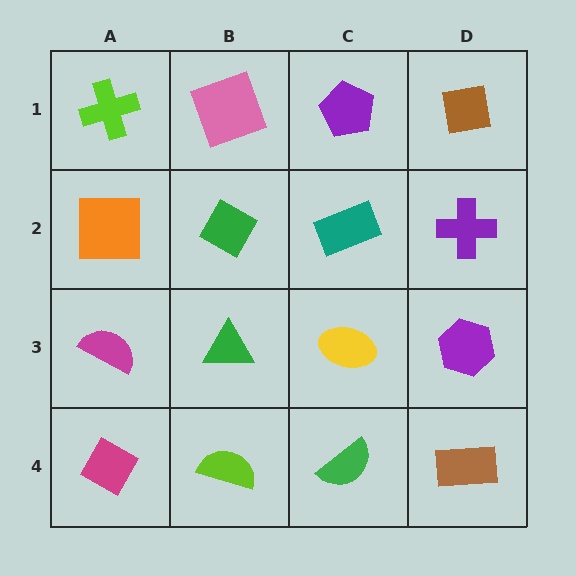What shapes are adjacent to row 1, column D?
A purple cross (row 2, column D), a purple pentagon (row 1, column C).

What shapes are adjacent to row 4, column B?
A green triangle (row 3, column B), a magenta diamond (row 4, column A), a green semicircle (row 4, column C).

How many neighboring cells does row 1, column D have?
2.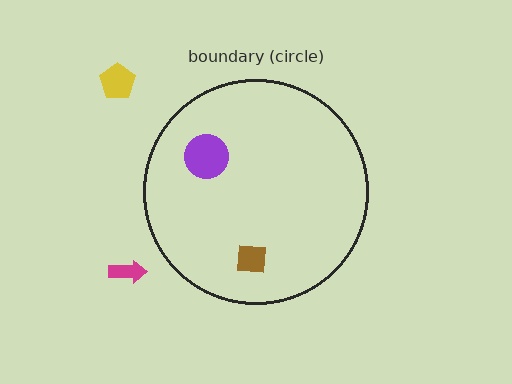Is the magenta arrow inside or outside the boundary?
Outside.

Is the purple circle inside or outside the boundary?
Inside.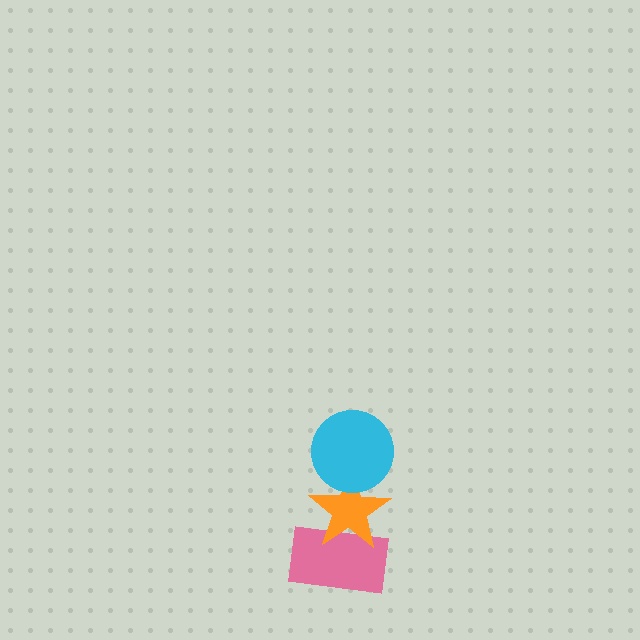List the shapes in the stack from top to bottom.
From top to bottom: the cyan circle, the orange star, the pink rectangle.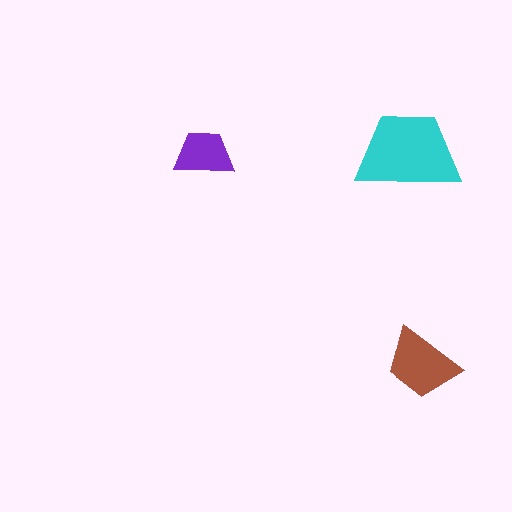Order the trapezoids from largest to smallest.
the cyan one, the brown one, the purple one.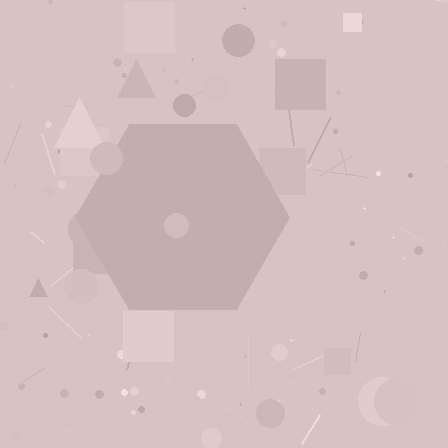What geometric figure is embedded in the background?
A hexagon is embedded in the background.